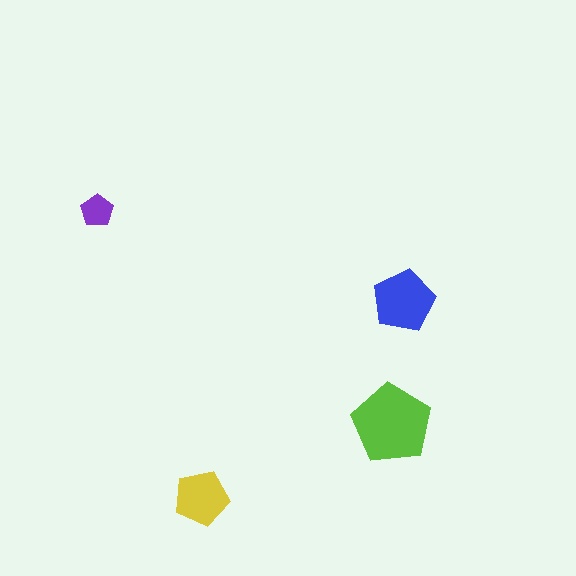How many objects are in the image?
There are 4 objects in the image.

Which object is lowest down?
The yellow pentagon is bottommost.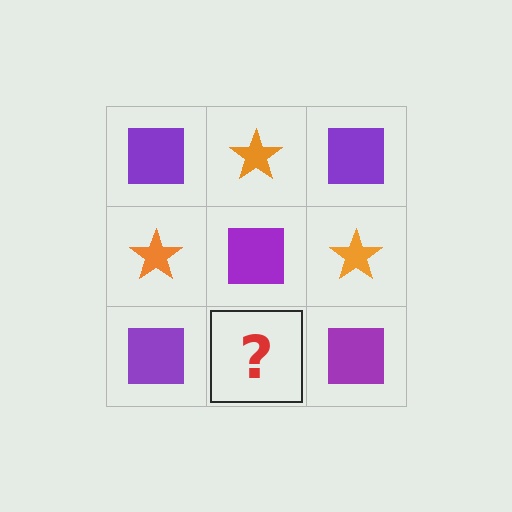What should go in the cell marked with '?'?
The missing cell should contain an orange star.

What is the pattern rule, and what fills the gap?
The rule is that it alternates purple square and orange star in a checkerboard pattern. The gap should be filled with an orange star.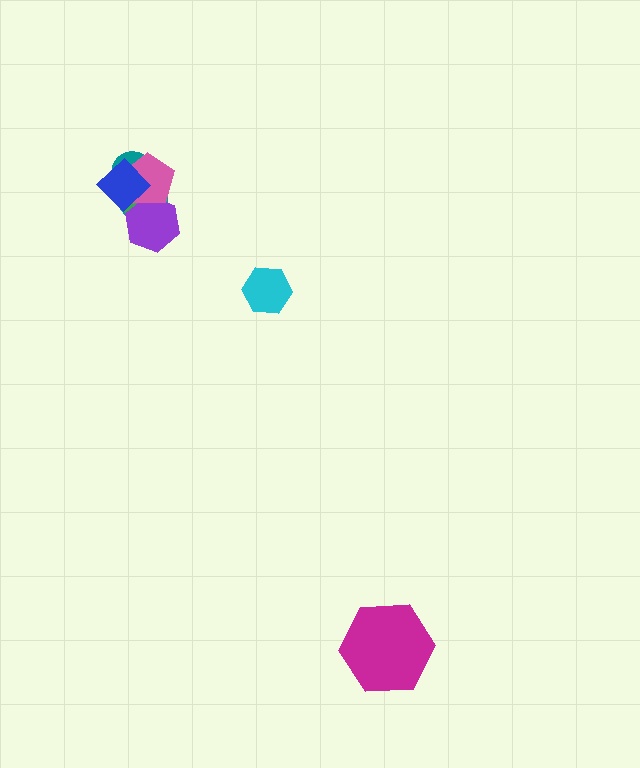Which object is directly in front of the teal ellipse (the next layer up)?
The green pentagon is directly in front of the teal ellipse.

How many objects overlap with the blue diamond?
4 objects overlap with the blue diamond.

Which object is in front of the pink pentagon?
The blue diamond is in front of the pink pentagon.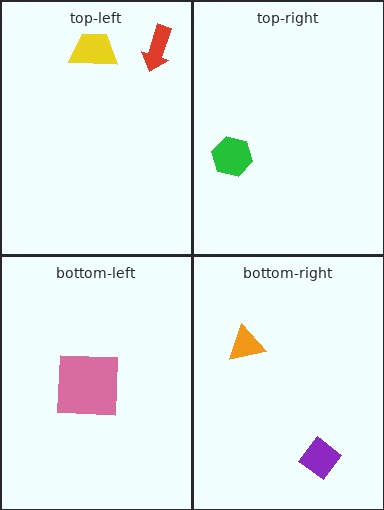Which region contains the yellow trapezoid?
The top-left region.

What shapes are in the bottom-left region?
The pink square.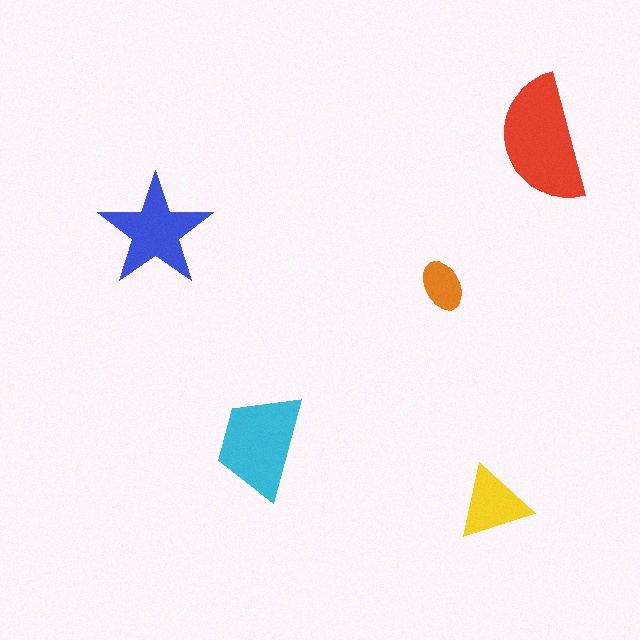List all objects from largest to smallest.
The red semicircle, the cyan trapezoid, the blue star, the yellow triangle, the orange ellipse.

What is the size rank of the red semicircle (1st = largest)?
1st.